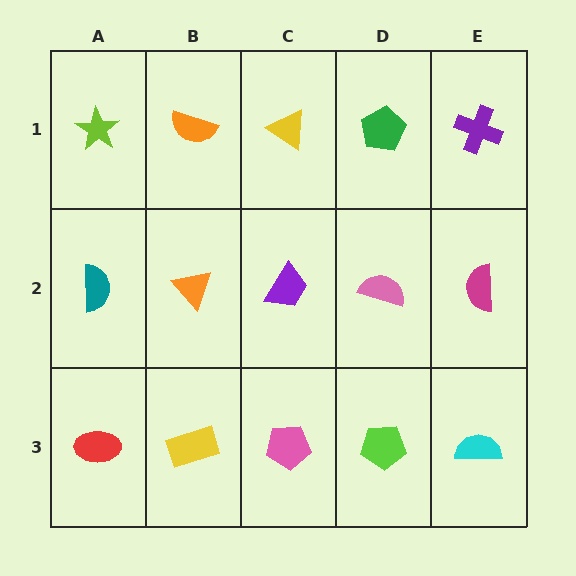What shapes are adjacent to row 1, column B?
An orange triangle (row 2, column B), a lime star (row 1, column A), a yellow triangle (row 1, column C).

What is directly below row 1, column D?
A pink semicircle.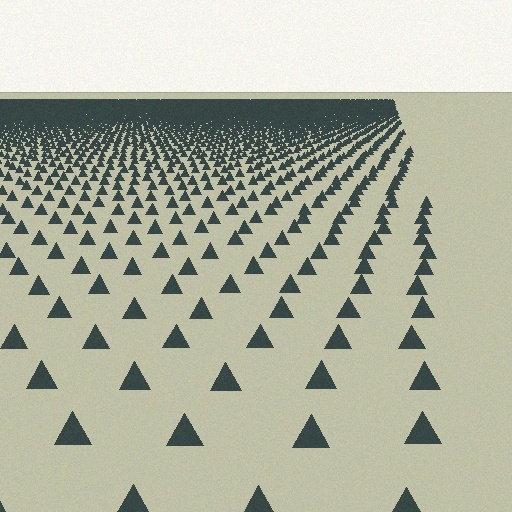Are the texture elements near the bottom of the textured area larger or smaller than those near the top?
Larger. Near the bottom, elements are closer to the viewer and appear at a bigger on-screen size.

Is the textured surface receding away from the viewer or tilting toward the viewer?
The surface is receding away from the viewer. Texture elements get smaller and denser toward the top.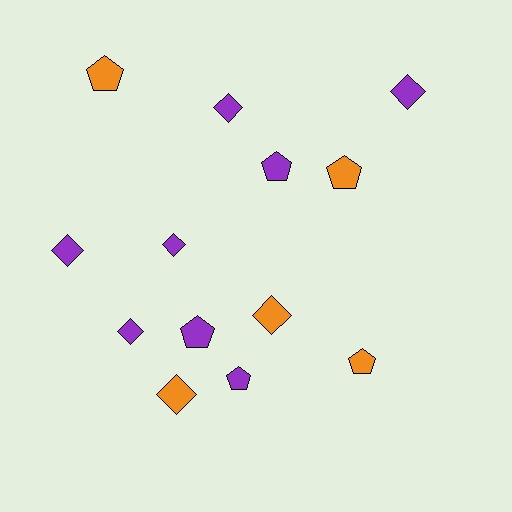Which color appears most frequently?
Purple, with 8 objects.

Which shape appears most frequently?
Diamond, with 7 objects.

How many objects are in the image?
There are 13 objects.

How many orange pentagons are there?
There are 3 orange pentagons.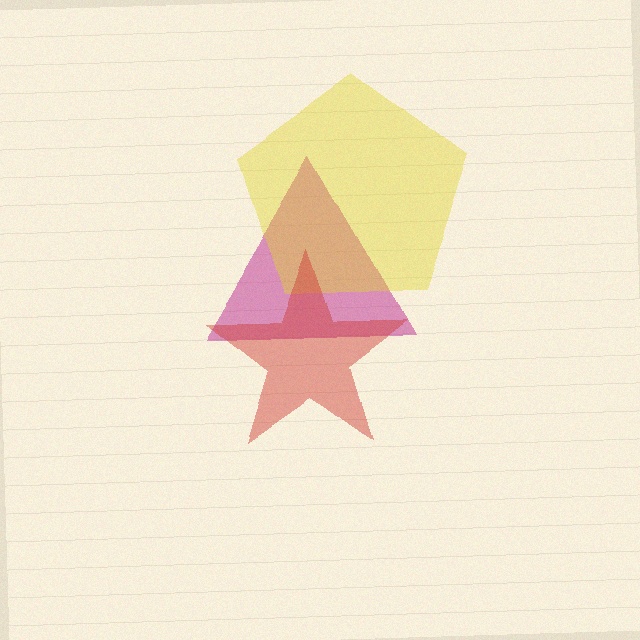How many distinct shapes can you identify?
There are 3 distinct shapes: a magenta triangle, a yellow pentagon, a red star.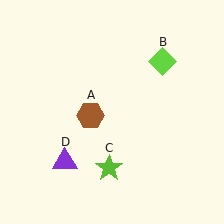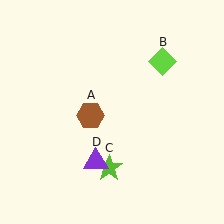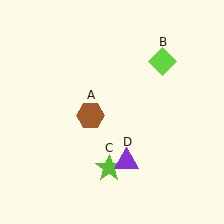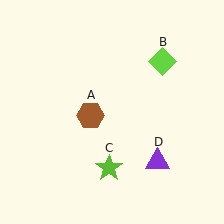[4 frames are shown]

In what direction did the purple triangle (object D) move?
The purple triangle (object D) moved right.